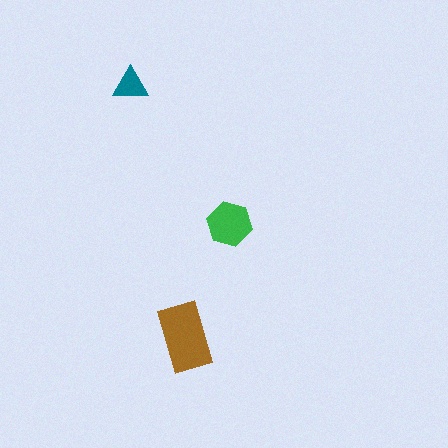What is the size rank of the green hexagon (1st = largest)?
2nd.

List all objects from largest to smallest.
The brown rectangle, the green hexagon, the teal triangle.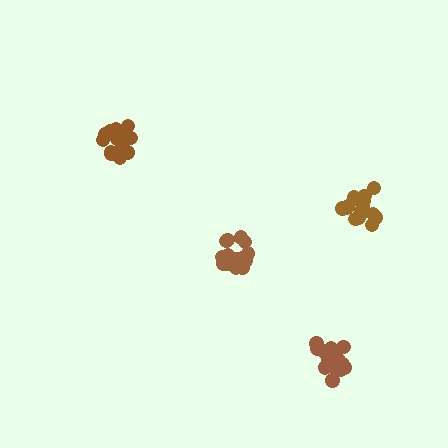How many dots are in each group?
Group 1: 19 dots, Group 2: 19 dots, Group 3: 18 dots, Group 4: 17 dots (73 total).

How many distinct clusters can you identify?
There are 4 distinct clusters.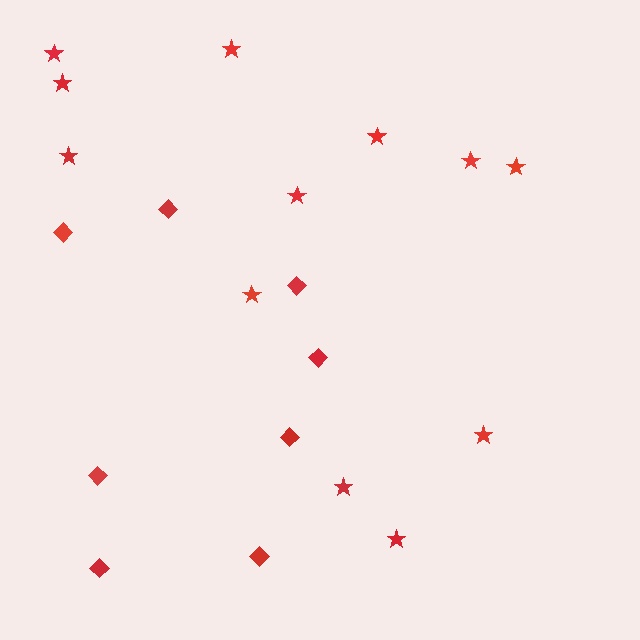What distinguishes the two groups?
There are 2 groups: one group of stars (12) and one group of diamonds (8).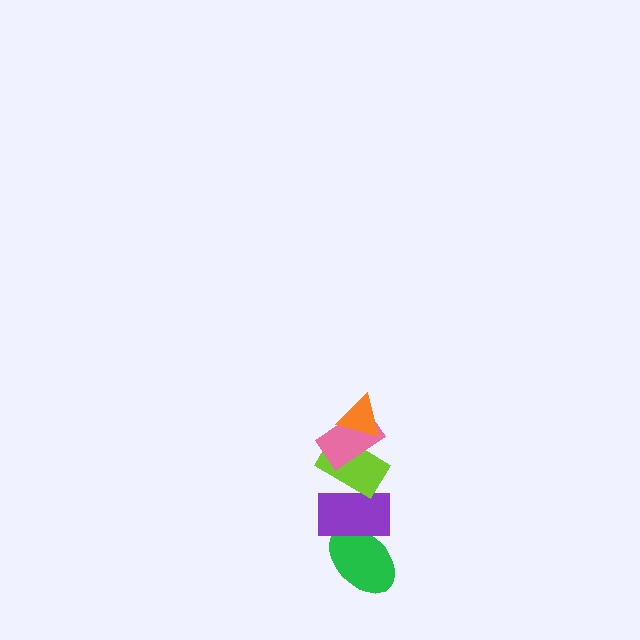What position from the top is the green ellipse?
The green ellipse is 5th from the top.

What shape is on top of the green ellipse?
The purple rectangle is on top of the green ellipse.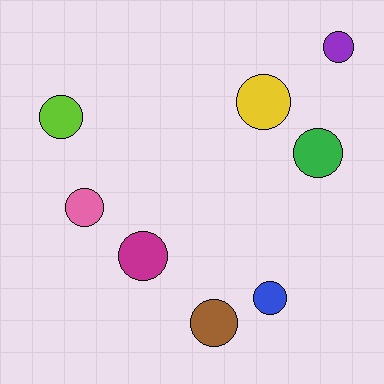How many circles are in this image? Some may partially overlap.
There are 8 circles.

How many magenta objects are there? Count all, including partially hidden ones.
There is 1 magenta object.